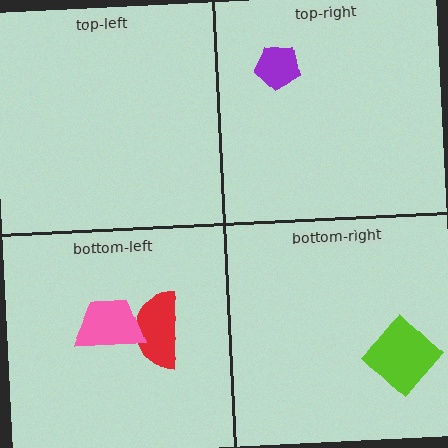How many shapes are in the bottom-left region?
2.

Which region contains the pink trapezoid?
The bottom-left region.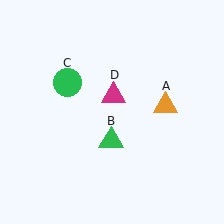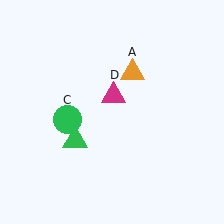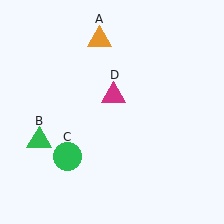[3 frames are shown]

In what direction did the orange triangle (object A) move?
The orange triangle (object A) moved up and to the left.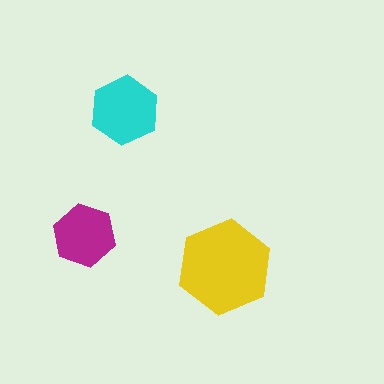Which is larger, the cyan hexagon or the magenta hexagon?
The cyan one.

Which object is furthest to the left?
The magenta hexagon is leftmost.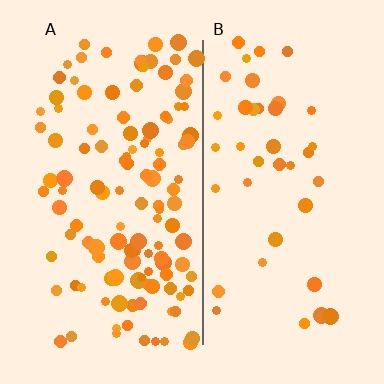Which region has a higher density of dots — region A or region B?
A (the left).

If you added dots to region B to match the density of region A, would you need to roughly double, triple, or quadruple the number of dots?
Approximately triple.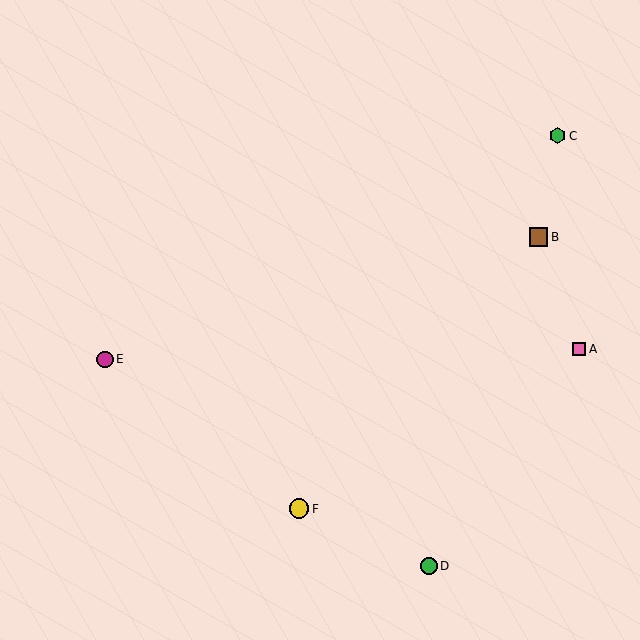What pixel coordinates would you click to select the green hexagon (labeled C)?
Click at (558, 136) to select the green hexagon C.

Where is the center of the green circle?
The center of the green circle is at (429, 566).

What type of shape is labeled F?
Shape F is a yellow circle.